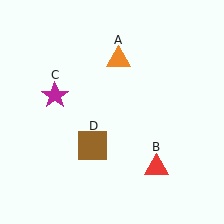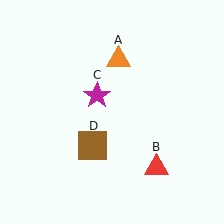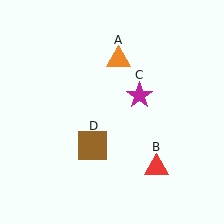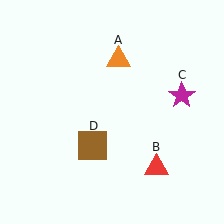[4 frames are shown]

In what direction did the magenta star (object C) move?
The magenta star (object C) moved right.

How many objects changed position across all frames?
1 object changed position: magenta star (object C).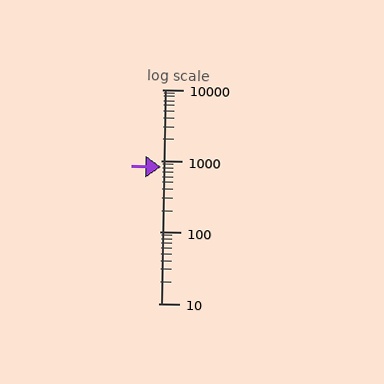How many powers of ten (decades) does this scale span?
The scale spans 3 decades, from 10 to 10000.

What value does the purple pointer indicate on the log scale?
The pointer indicates approximately 820.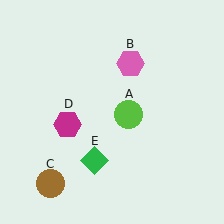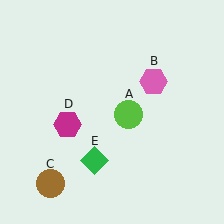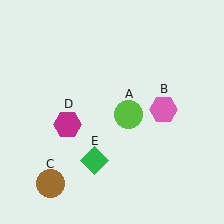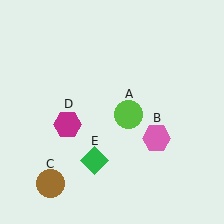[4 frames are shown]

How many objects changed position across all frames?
1 object changed position: pink hexagon (object B).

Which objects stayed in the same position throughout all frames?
Lime circle (object A) and brown circle (object C) and magenta hexagon (object D) and green diamond (object E) remained stationary.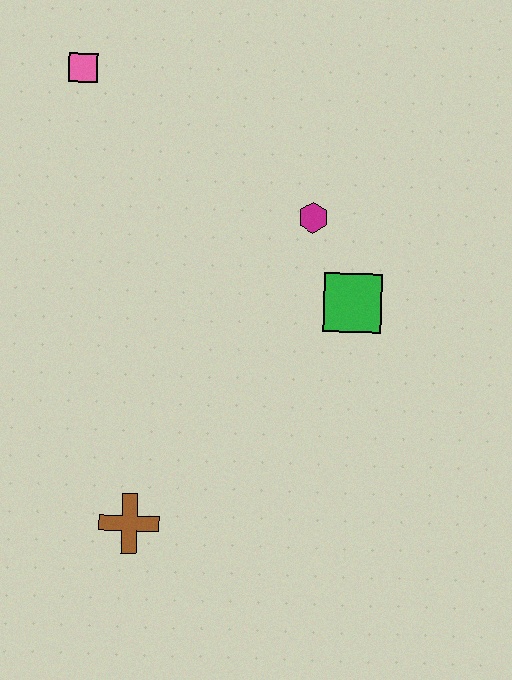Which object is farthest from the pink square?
The brown cross is farthest from the pink square.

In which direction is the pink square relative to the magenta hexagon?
The pink square is to the left of the magenta hexagon.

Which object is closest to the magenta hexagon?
The green square is closest to the magenta hexagon.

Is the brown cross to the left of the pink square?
No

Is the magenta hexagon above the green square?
Yes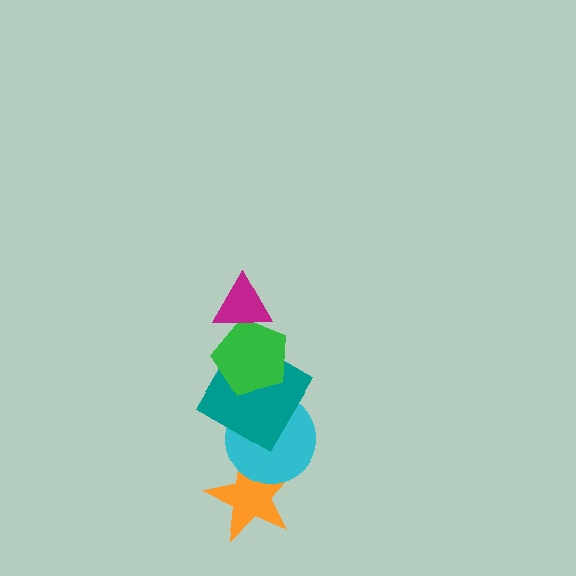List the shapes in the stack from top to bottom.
From top to bottom: the magenta triangle, the green pentagon, the teal diamond, the cyan circle, the orange star.